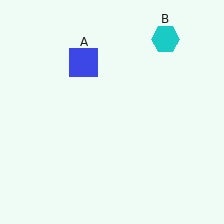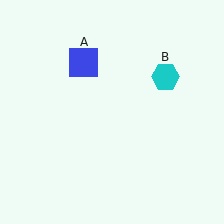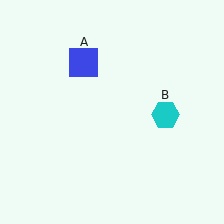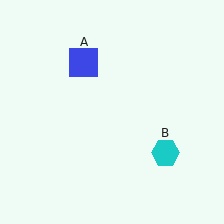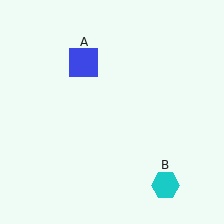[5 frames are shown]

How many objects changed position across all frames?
1 object changed position: cyan hexagon (object B).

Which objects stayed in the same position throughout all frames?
Blue square (object A) remained stationary.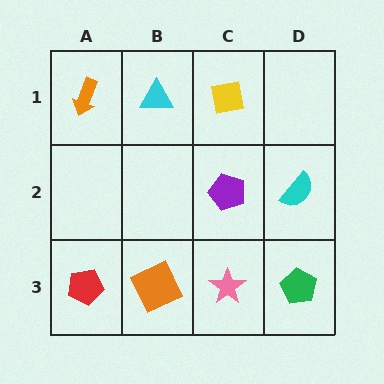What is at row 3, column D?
A green pentagon.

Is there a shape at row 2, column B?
No, that cell is empty.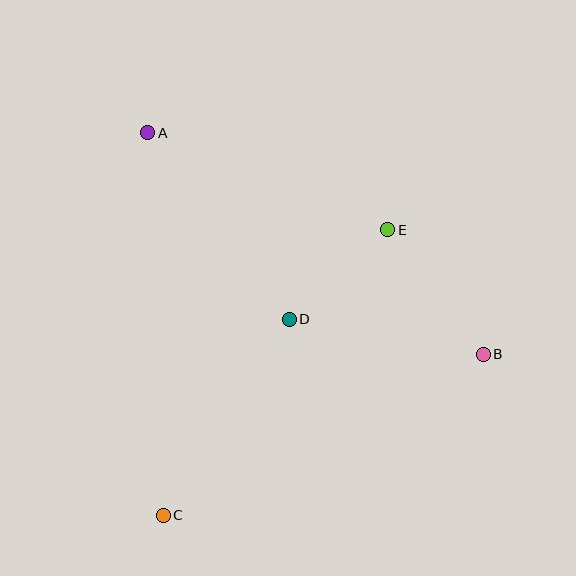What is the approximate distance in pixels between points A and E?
The distance between A and E is approximately 259 pixels.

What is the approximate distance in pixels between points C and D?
The distance between C and D is approximately 233 pixels.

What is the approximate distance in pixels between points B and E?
The distance between B and E is approximately 157 pixels.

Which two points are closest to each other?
Points D and E are closest to each other.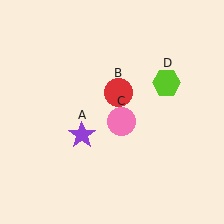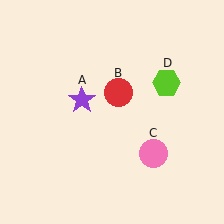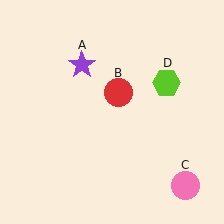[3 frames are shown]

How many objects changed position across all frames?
2 objects changed position: purple star (object A), pink circle (object C).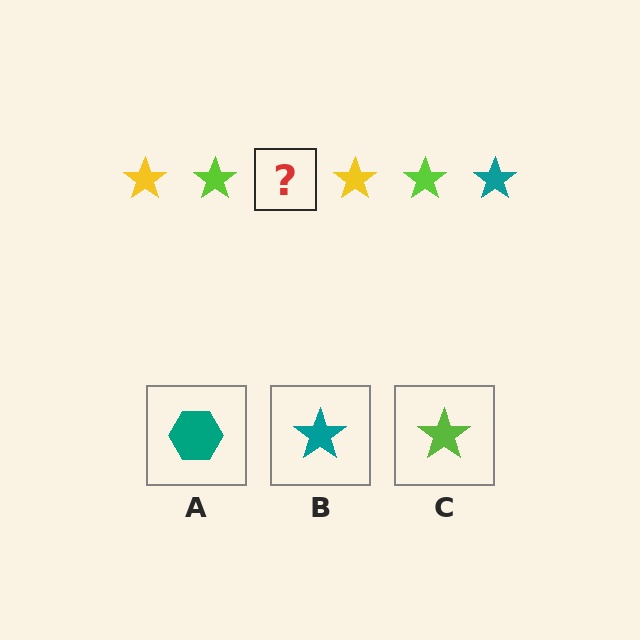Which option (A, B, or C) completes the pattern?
B.